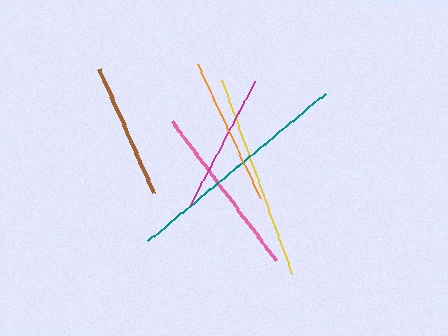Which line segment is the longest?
The teal line is the longest at approximately 231 pixels.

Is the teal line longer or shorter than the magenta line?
The teal line is longer than the magenta line.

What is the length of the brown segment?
The brown segment is approximately 135 pixels long.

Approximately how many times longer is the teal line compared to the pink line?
The teal line is approximately 1.3 times the length of the pink line.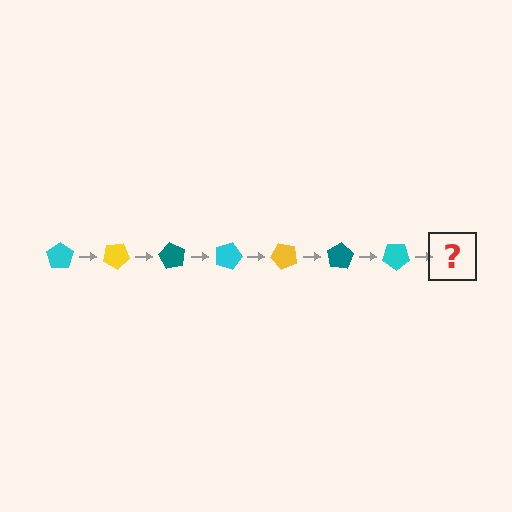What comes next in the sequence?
The next element should be a yellow pentagon, rotated 210 degrees from the start.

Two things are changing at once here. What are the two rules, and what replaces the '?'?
The two rules are that it rotates 30 degrees each step and the color cycles through cyan, yellow, and teal. The '?' should be a yellow pentagon, rotated 210 degrees from the start.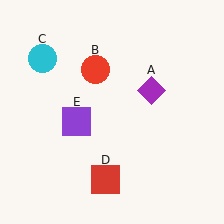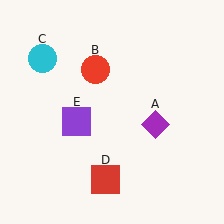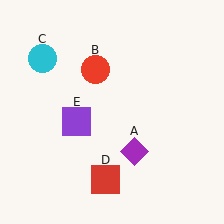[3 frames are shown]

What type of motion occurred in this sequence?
The purple diamond (object A) rotated clockwise around the center of the scene.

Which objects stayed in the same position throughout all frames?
Red circle (object B) and cyan circle (object C) and red square (object D) and purple square (object E) remained stationary.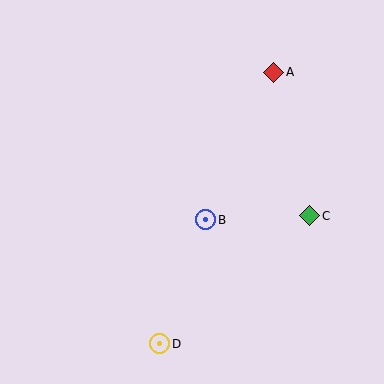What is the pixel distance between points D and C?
The distance between D and C is 197 pixels.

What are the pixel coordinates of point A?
Point A is at (274, 72).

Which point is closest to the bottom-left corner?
Point D is closest to the bottom-left corner.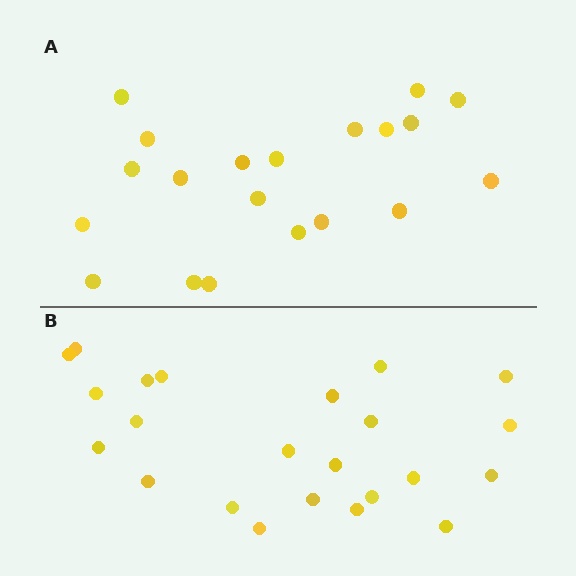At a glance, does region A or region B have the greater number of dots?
Region B (the bottom region) has more dots.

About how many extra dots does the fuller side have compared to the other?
Region B has just a few more — roughly 2 or 3 more dots than region A.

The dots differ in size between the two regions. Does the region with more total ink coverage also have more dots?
No. Region A has more total ink coverage because its dots are larger, but region B actually contains more individual dots. Total area can be misleading — the number of items is what matters here.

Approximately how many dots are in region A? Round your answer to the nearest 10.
About 20 dots.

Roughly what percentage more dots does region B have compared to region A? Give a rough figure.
About 15% more.